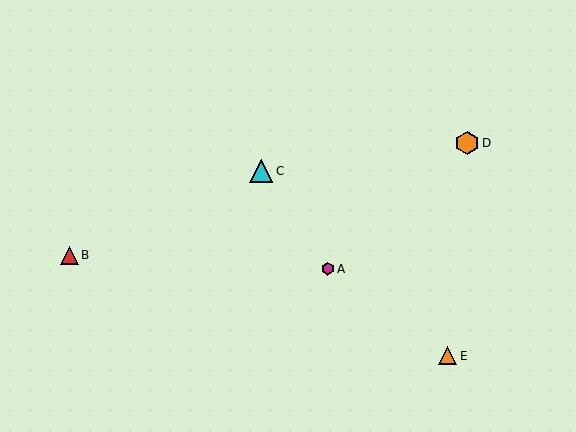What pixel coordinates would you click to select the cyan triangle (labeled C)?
Click at (261, 171) to select the cyan triangle C.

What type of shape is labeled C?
Shape C is a cyan triangle.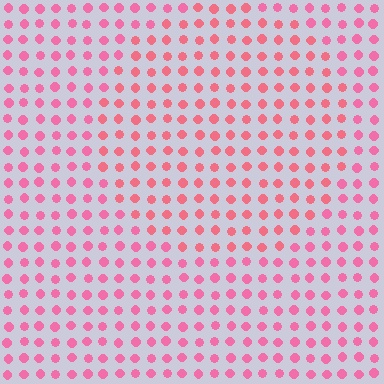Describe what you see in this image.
The image is filled with small pink elements in a uniform arrangement. A circle-shaped region is visible where the elements are tinted to a slightly different hue, forming a subtle color boundary.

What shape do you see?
I see a circle.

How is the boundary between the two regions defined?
The boundary is defined purely by a slight shift in hue (about 17 degrees). Spacing, size, and orientation are identical on both sides.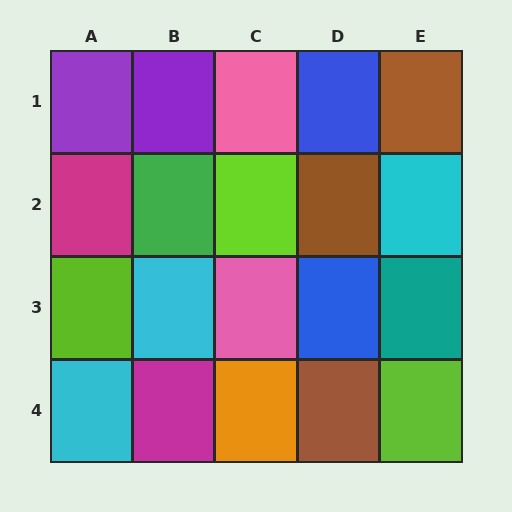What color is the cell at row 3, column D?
Blue.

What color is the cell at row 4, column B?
Magenta.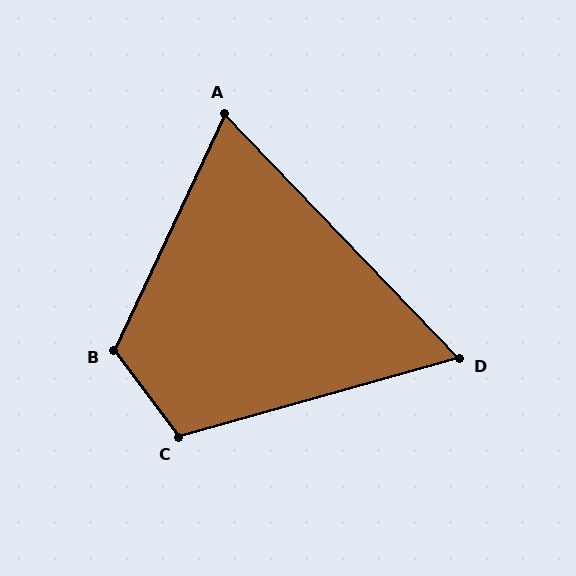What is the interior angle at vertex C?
Approximately 111 degrees (obtuse).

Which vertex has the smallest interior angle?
D, at approximately 62 degrees.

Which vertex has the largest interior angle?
B, at approximately 118 degrees.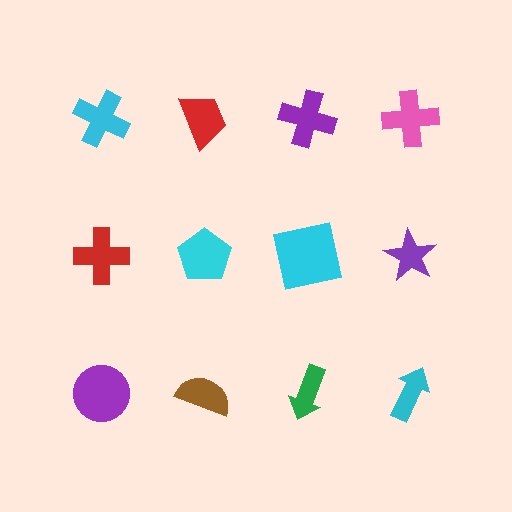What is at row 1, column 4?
A pink cross.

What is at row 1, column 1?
A cyan cross.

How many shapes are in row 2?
4 shapes.